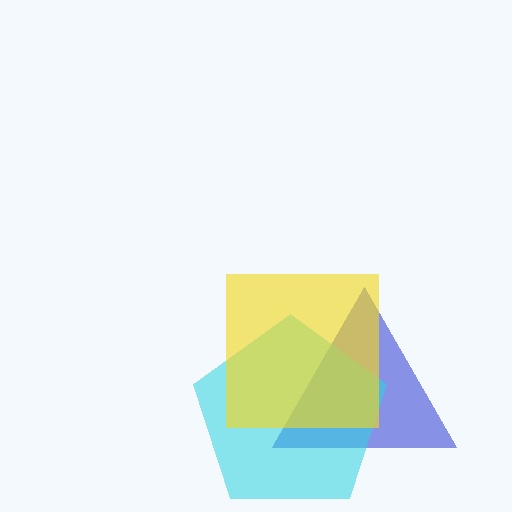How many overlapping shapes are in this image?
There are 3 overlapping shapes in the image.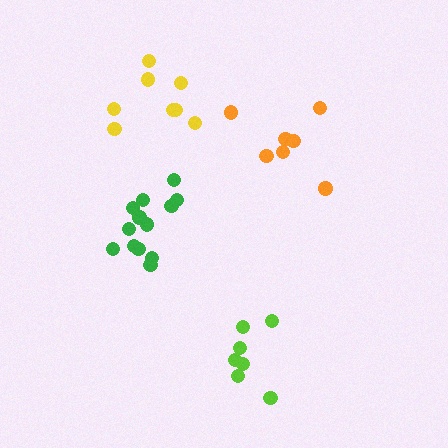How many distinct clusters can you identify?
There are 4 distinct clusters.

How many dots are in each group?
Group 1: 7 dots, Group 2: 7 dots, Group 3: 8 dots, Group 4: 13 dots (35 total).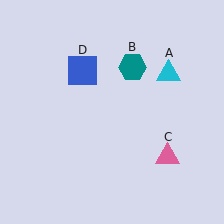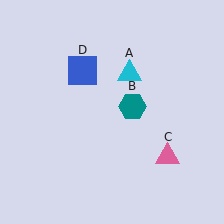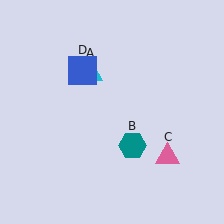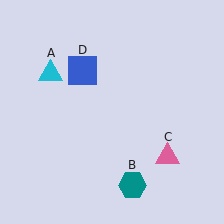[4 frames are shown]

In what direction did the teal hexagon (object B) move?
The teal hexagon (object B) moved down.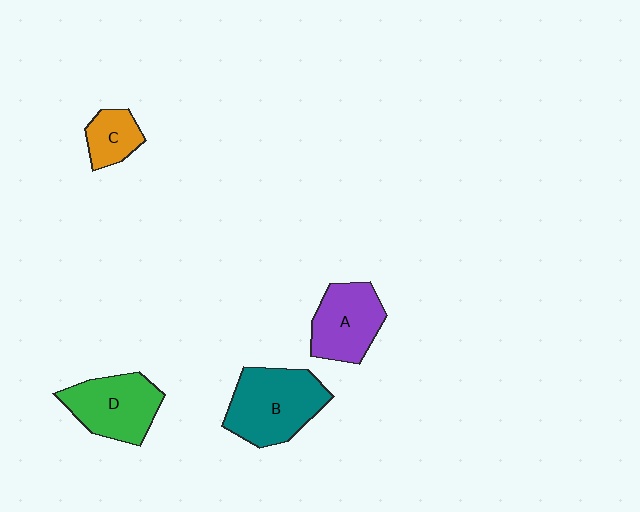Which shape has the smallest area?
Shape C (orange).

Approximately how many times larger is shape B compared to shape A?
Approximately 1.3 times.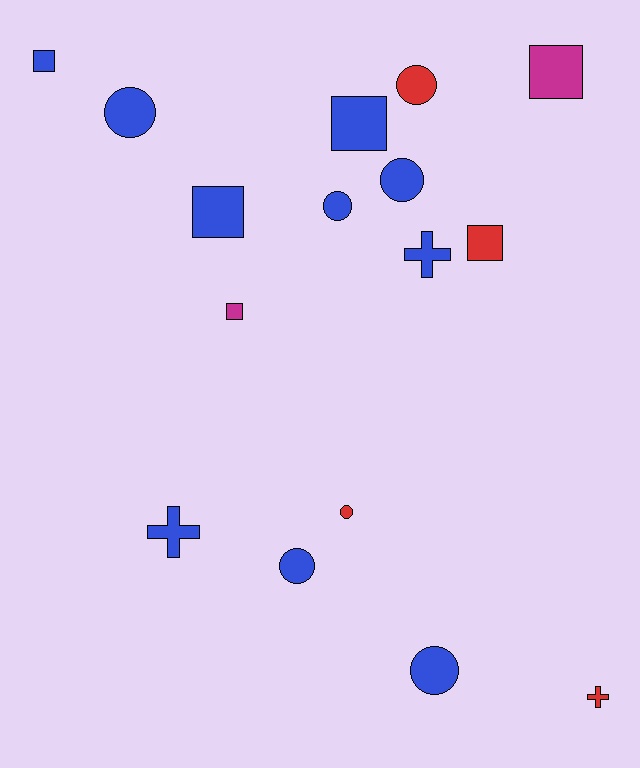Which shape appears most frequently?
Circle, with 7 objects.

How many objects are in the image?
There are 16 objects.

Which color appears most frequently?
Blue, with 10 objects.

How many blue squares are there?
There are 3 blue squares.